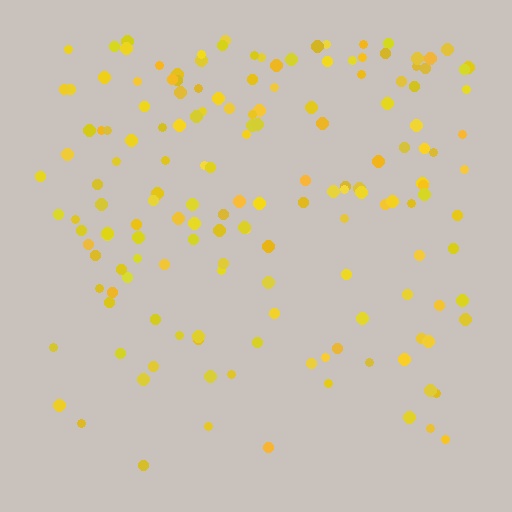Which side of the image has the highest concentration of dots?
The top.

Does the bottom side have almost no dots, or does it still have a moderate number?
Still a moderate number, just noticeably fewer than the top.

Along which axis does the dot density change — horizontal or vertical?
Vertical.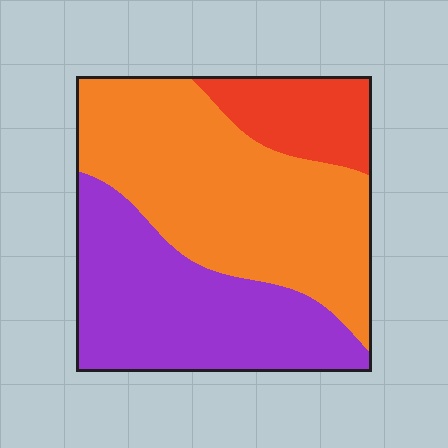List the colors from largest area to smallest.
From largest to smallest: orange, purple, red.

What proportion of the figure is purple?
Purple takes up about three eighths (3/8) of the figure.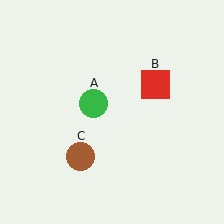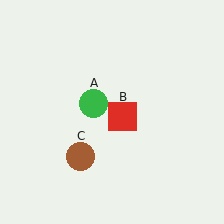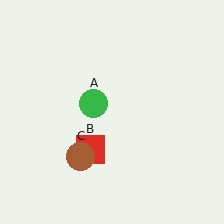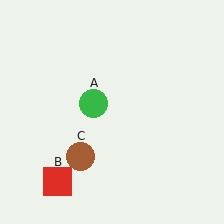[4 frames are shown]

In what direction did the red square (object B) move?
The red square (object B) moved down and to the left.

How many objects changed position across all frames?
1 object changed position: red square (object B).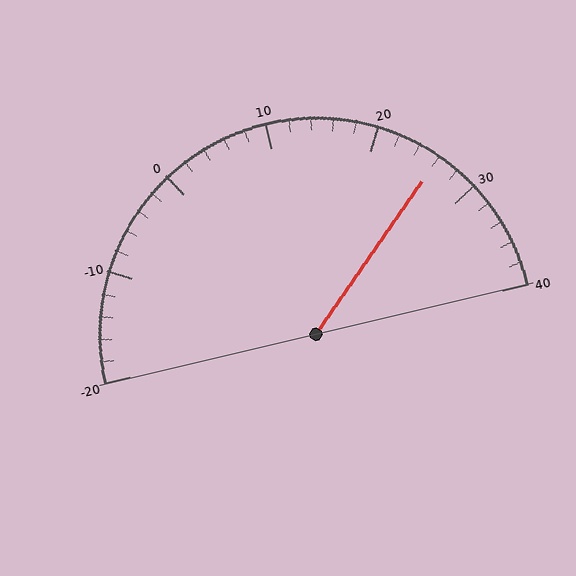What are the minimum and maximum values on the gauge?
The gauge ranges from -20 to 40.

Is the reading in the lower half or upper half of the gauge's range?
The reading is in the upper half of the range (-20 to 40).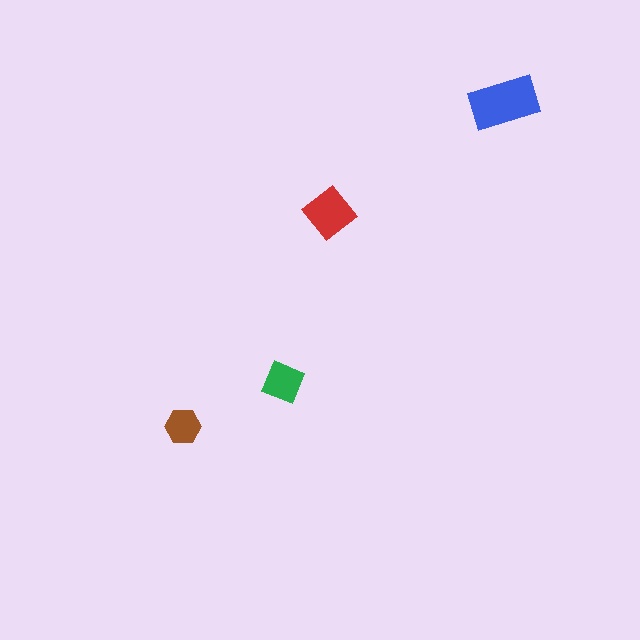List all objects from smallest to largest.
The brown hexagon, the green diamond, the red diamond, the blue rectangle.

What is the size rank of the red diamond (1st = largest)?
2nd.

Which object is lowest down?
The brown hexagon is bottommost.